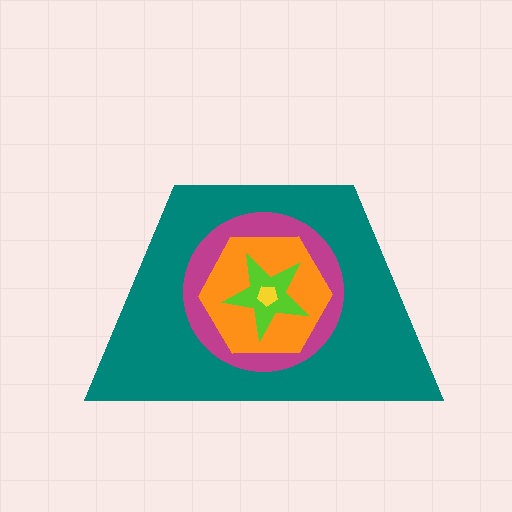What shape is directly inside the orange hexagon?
The lime star.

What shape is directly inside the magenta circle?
The orange hexagon.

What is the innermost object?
The yellow pentagon.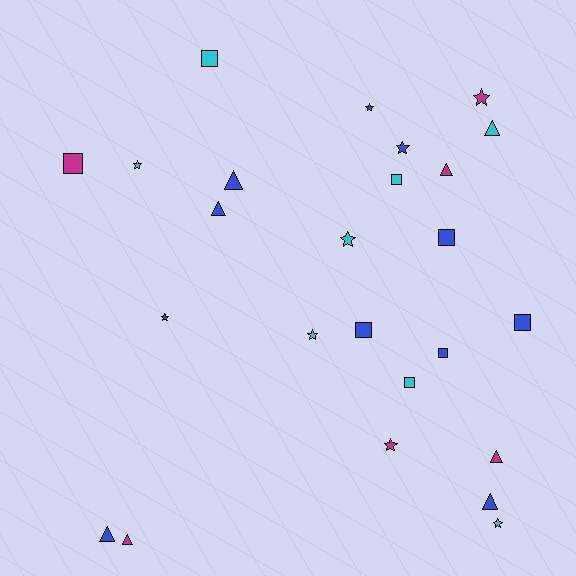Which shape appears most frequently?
Star, with 9 objects.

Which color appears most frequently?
Blue, with 11 objects.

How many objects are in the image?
There are 25 objects.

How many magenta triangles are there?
There are 3 magenta triangles.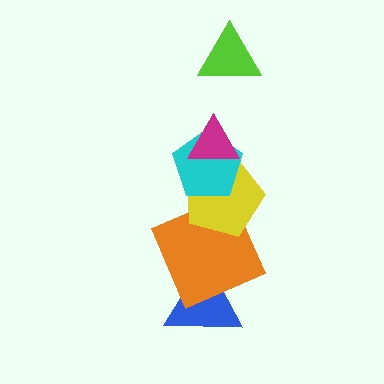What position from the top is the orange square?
The orange square is 5th from the top.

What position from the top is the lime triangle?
The lime triangle is 1st from the top.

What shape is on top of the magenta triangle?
The lime triangle is on top of the magenta triangle.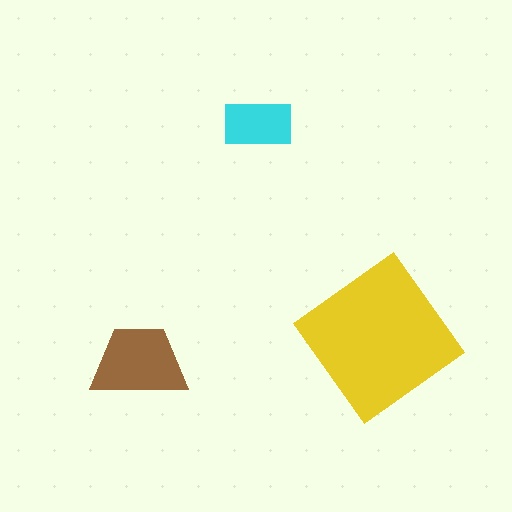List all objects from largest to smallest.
The yellow diamond, the brown trapezoid, the cyan rectangle.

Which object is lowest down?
The brown trapezoid is bottommost.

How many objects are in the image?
There are 3 objects in the image.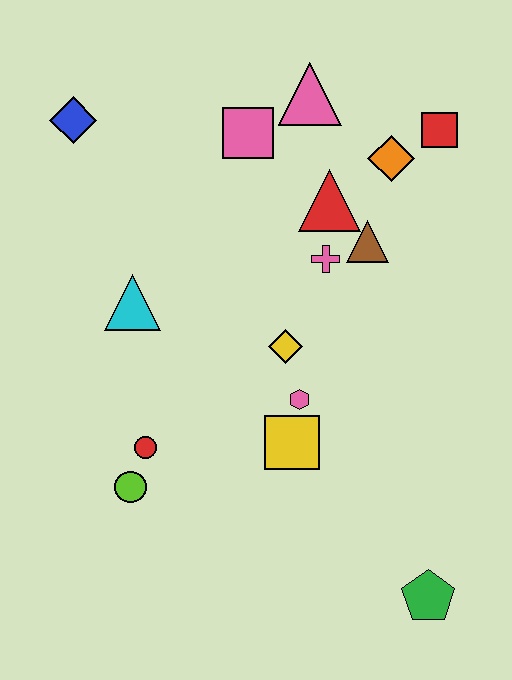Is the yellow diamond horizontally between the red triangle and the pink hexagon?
No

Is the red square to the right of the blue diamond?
Yes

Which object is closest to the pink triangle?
The pink square is closest to the pink triangle.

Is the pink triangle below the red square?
No